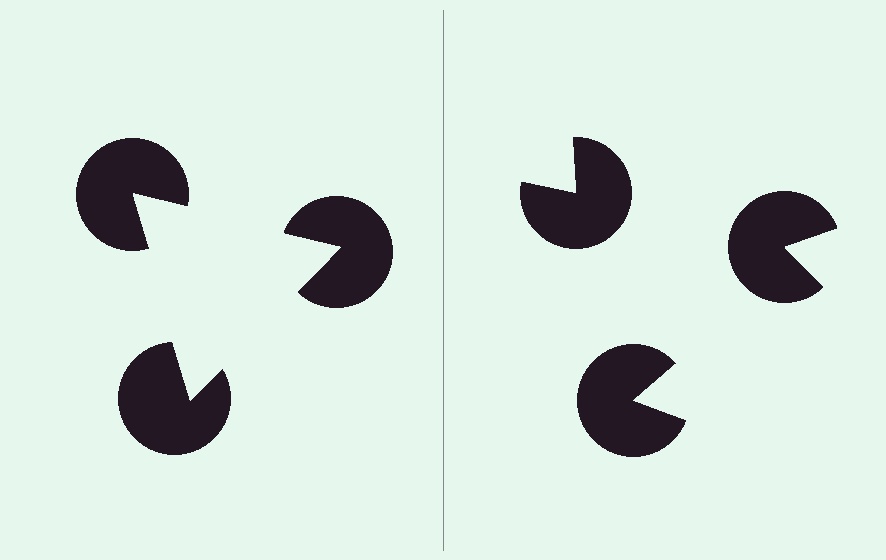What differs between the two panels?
The pac-man discs are positioned identically on both sides; only the wedge orientations differ. On the left they align to a triangle; on the right they are misaligned.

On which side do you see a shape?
An illusory triangle appears on the left side. On the right side the wedge cuts are rotated, so no coherent shape forms.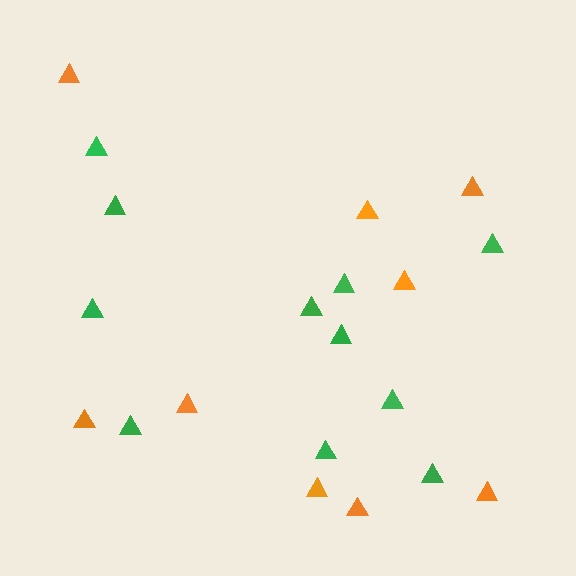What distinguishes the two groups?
There are 2 groups: one group of orange triangles (9) and one group of green triangles (11).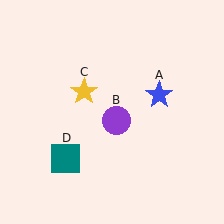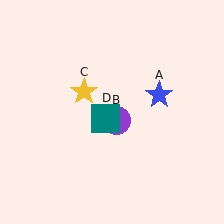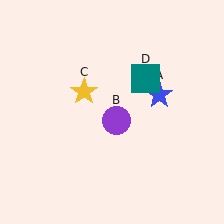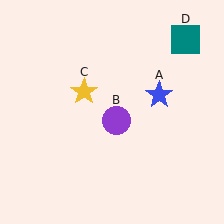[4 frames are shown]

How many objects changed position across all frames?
1 object changed position: teal square (object D).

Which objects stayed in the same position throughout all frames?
Blue star (object A) and purple circle (object B) and yellow star (object C) remained stationary.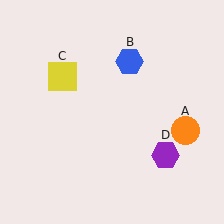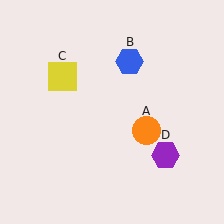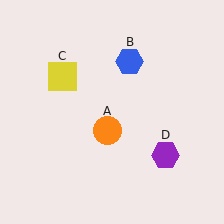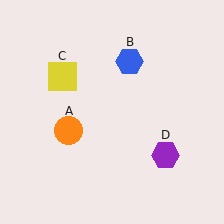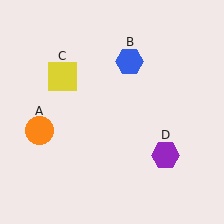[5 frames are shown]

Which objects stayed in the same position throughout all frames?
Blue hexagon (object B) and yellow square (object C) and purple hexagon (object D) remained stationary.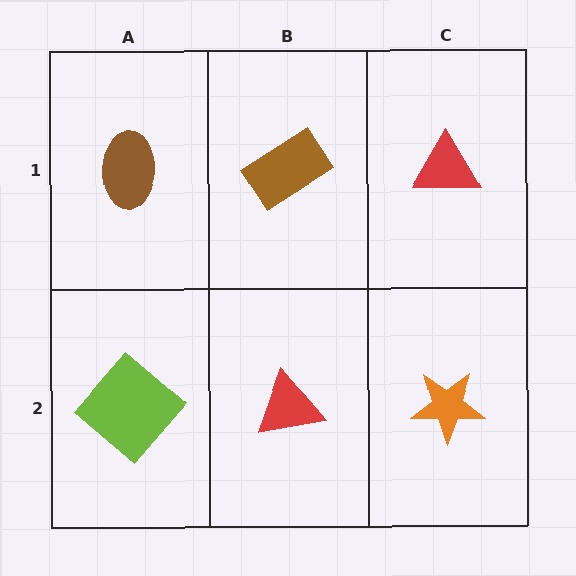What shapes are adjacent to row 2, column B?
A brown rectangle (row 1, column B), a lime diamond (row 2, column A), an orange star (row 2, column C).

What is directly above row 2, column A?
A brown ellipse.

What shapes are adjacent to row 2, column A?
A brown ellipse (row 1, column A), a red triangle (row 2, column B).